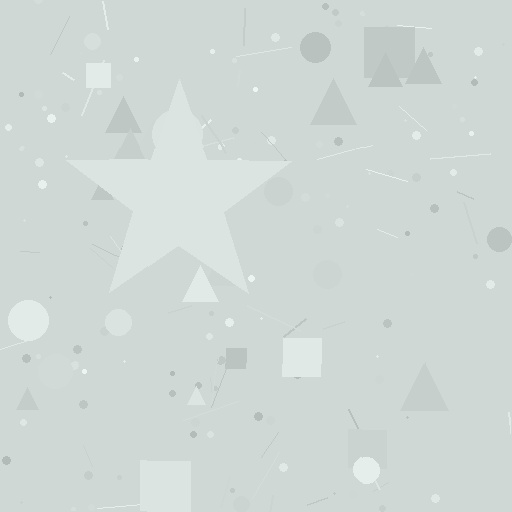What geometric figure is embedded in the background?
A star is embedded in the background.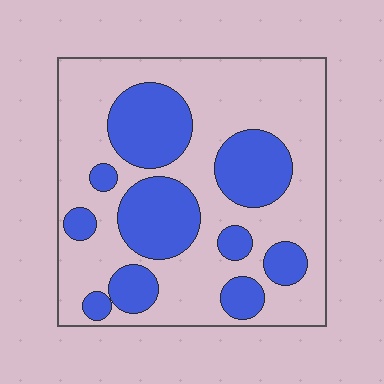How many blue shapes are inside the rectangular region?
10.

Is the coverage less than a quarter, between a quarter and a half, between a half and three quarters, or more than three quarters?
Between a quarter and a half.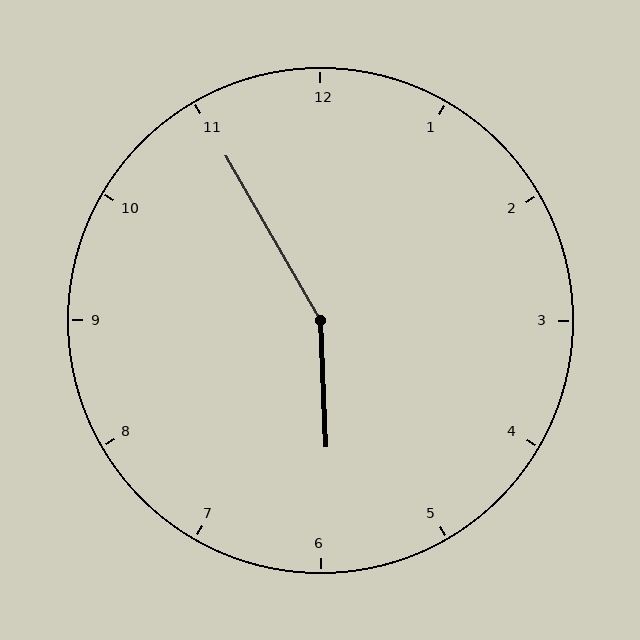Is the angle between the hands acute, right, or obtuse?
It is obtuse.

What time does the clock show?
5:55.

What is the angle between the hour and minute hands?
Approximately 152 degrees.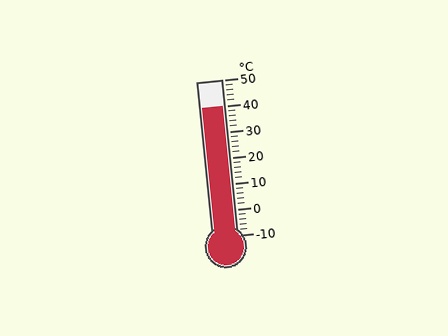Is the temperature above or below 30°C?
The temperature is above 30°C.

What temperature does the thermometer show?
The thermometer shows approximately 40°C.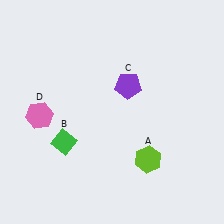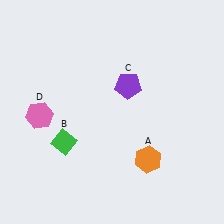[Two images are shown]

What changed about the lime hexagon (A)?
In Image 1, A is lime. In Image 2, it changed to orange.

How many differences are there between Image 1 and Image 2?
There is 1 difference between the two images.